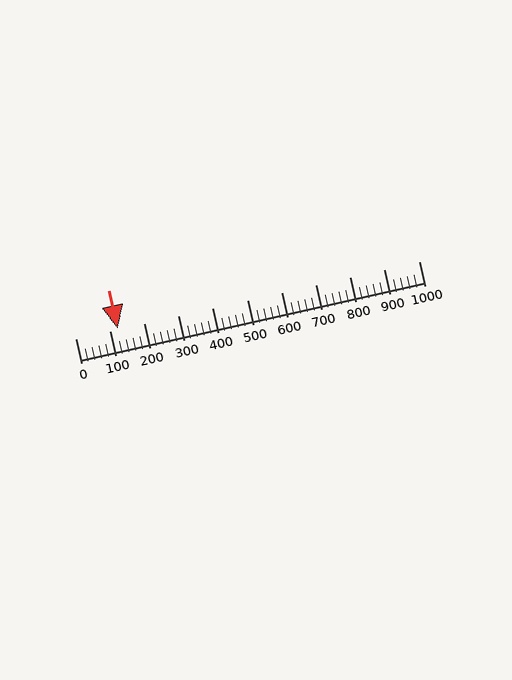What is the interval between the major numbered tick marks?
The major tick marks are spaced 100 units apart.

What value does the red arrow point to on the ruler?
The red arrow points to approximately 124.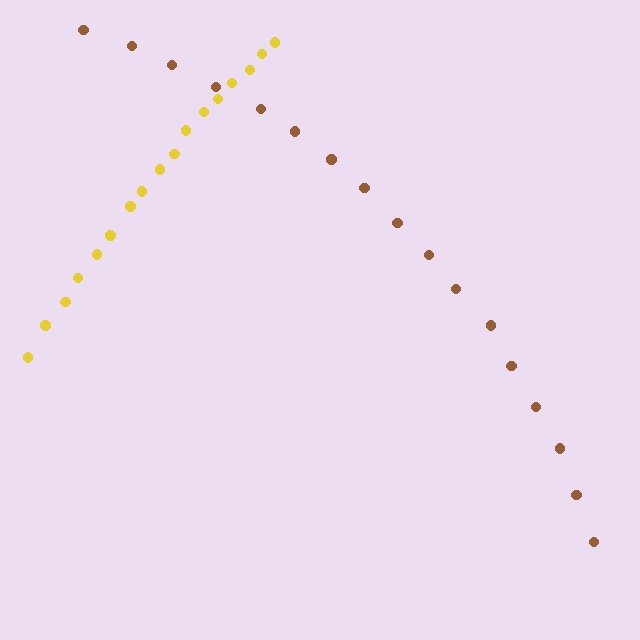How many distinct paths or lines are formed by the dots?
There are 2 distinct paths.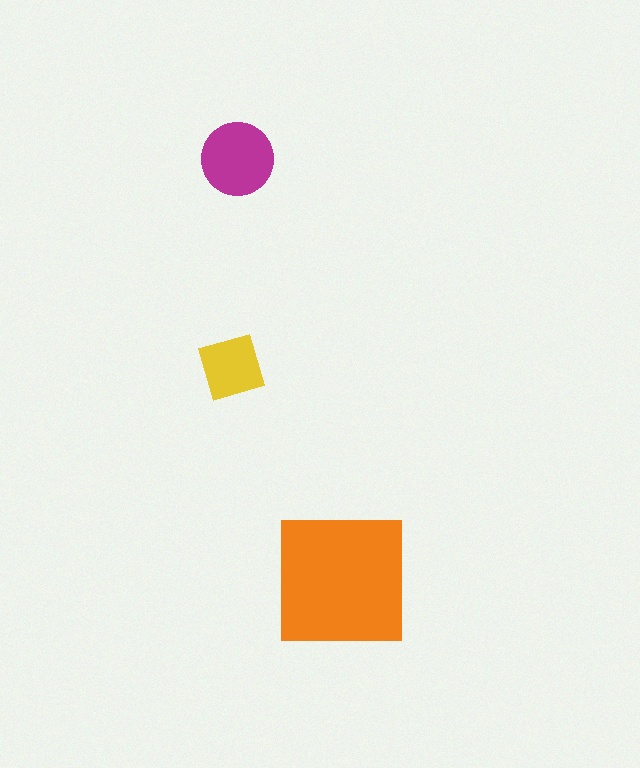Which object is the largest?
The orange square.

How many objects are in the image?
There are 3 objects in the image.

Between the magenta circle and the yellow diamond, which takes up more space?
The magenta circle.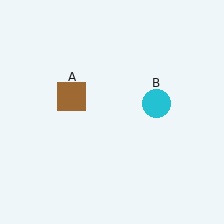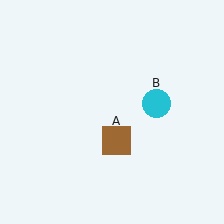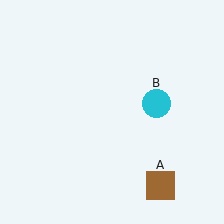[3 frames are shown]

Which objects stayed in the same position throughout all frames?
Cyan circle (object B) remained stationary.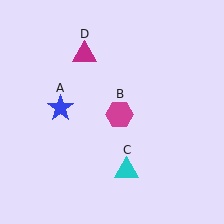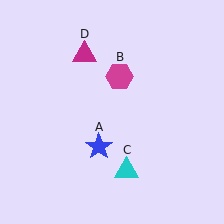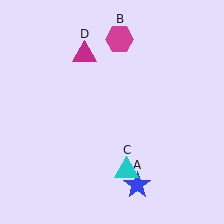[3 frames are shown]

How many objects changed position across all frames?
2 objects changed position: blue star (object A), magenta hexagon (object B).